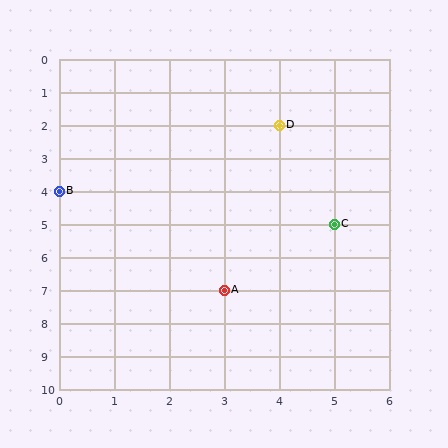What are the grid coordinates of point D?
Point D is at grid coordinates (4, 2).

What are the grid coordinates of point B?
Point B is at grid coordinates (0, 4).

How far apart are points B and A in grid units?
Points B and A are 3 columns and 3 rows apart (about 4.2 grid units diagonally).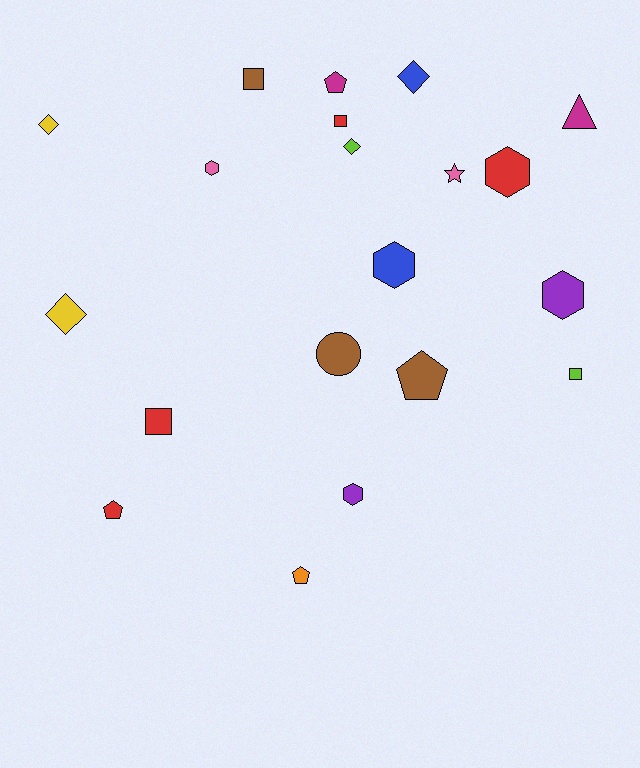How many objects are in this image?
There are 20 objects.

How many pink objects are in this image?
There are 2 pink objects.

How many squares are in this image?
There are 4 squares.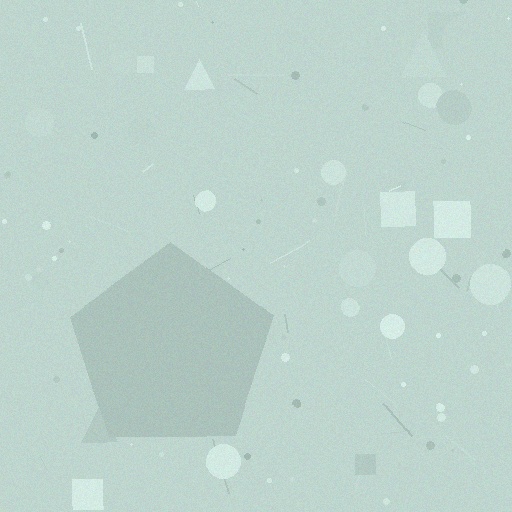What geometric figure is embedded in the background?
A pentagon is embedded in the background.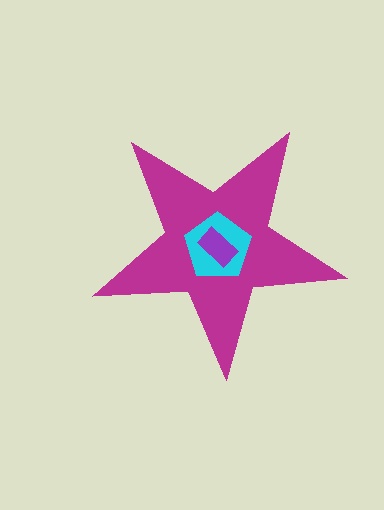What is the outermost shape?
The magenta star.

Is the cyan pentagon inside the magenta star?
Yes.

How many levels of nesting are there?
3.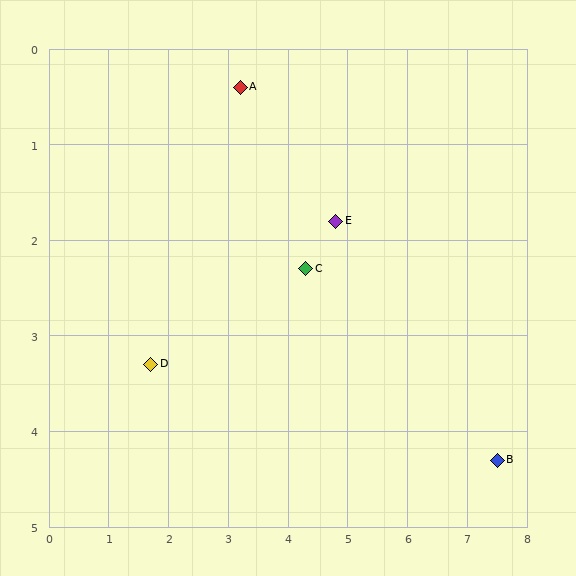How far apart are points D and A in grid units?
Points D and A are about 3.3 grid units apart.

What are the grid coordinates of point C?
Point C is at approximately (4.3, 2.3).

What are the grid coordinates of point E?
Point E is at approximately (4.8, 1.8).